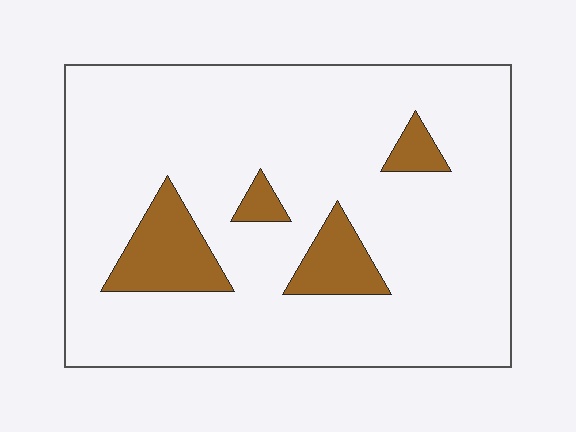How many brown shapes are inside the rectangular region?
4.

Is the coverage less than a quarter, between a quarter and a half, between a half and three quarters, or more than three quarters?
Less than a quarter.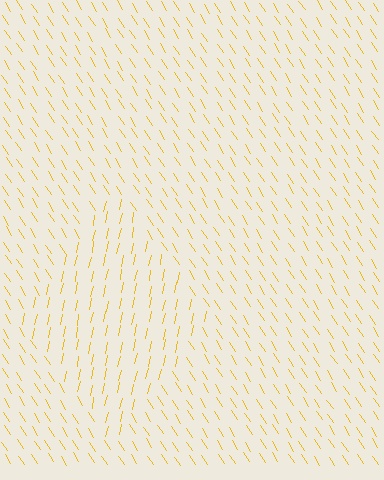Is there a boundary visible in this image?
Yes, there is a texture boundary formed by a change in line orientation.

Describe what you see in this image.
The image is filled with small yellow line segments. A diamond region in the image has lines oriented differently from the surrounding lines, creating a visible texture boundary.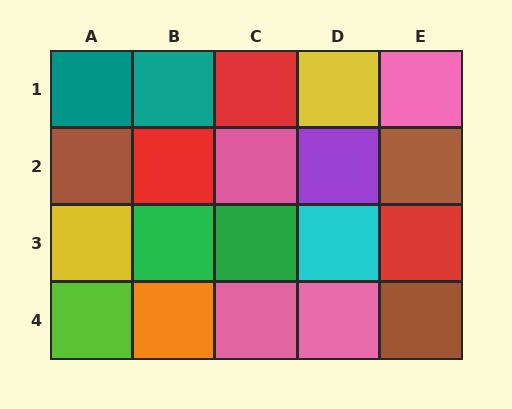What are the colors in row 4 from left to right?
Lime, orange, pink, pink, brown.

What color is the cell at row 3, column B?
Green.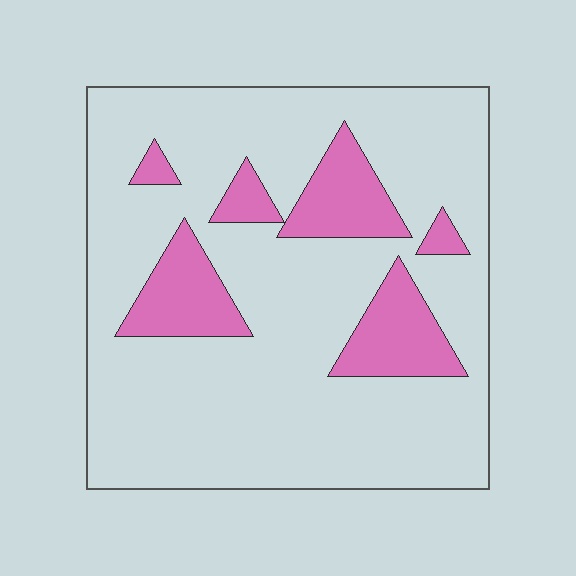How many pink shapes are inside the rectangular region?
6.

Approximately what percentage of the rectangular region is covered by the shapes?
Approximately 20%.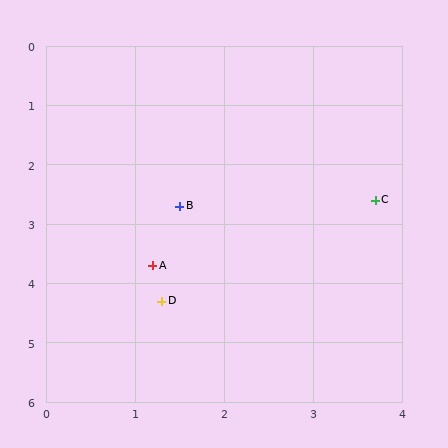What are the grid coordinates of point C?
Point C is at approximately (3.7, 2.6).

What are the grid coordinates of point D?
Point D is at approximately (1.3, 4.3).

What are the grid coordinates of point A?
Point A is at approximately (1.2, 3.7).